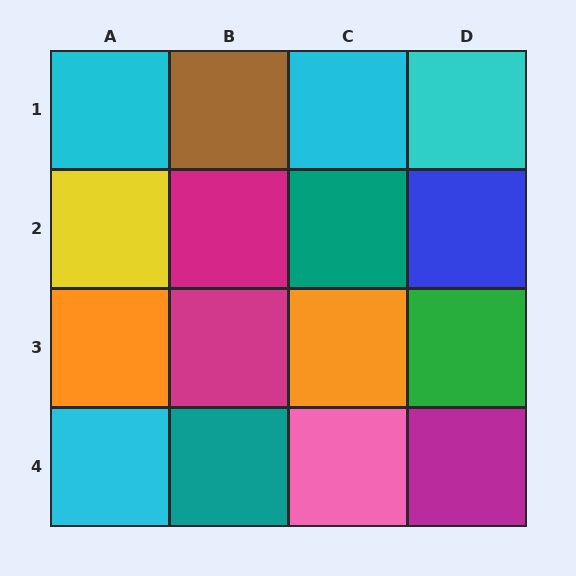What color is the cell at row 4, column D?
Magenta.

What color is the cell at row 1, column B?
Brown.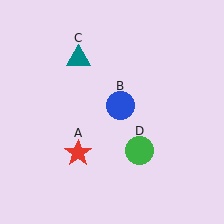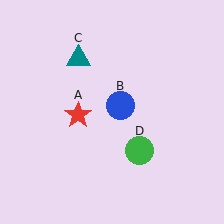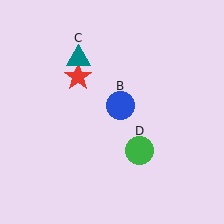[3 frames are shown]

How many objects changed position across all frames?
1 object changed position: red star (object A).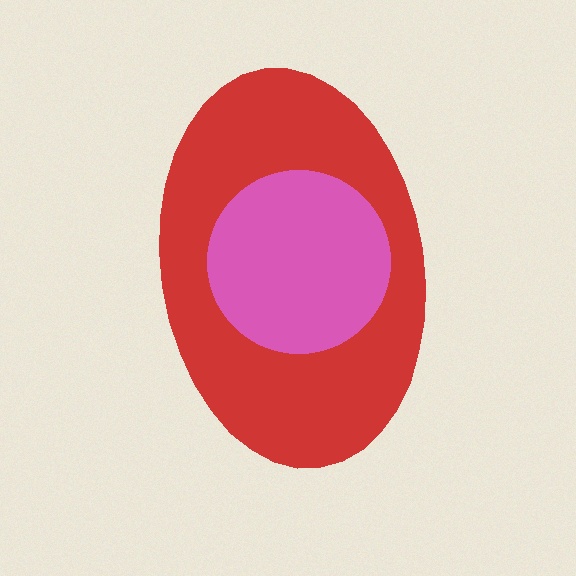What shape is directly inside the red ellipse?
The pink circle.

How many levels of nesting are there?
2.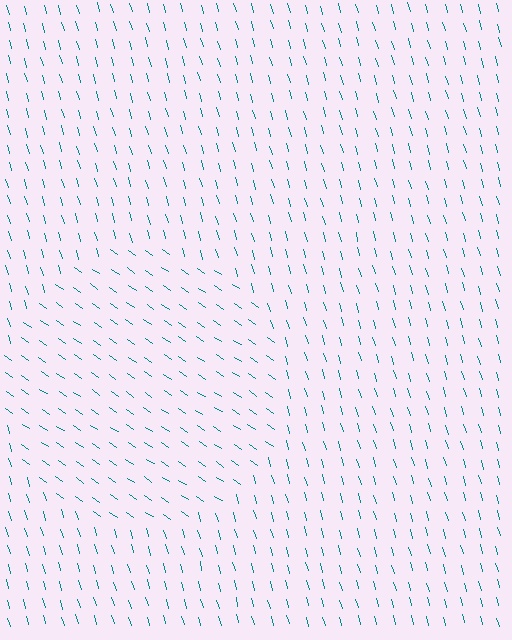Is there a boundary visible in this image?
Yes, there is a texture boundary formed by a change in line orientation.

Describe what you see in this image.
The image is filled with small teal line segments. A circle region in the image has lines oriented differently from the surrounding lines, creating a visible texture boundary.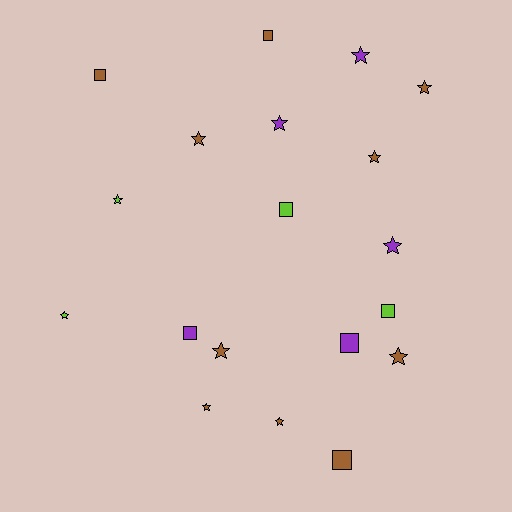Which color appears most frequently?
Brown, with 10 objects.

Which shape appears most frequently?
Star, with 12 objects.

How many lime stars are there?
There are 2 lime stars.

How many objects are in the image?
There are 19 objects.